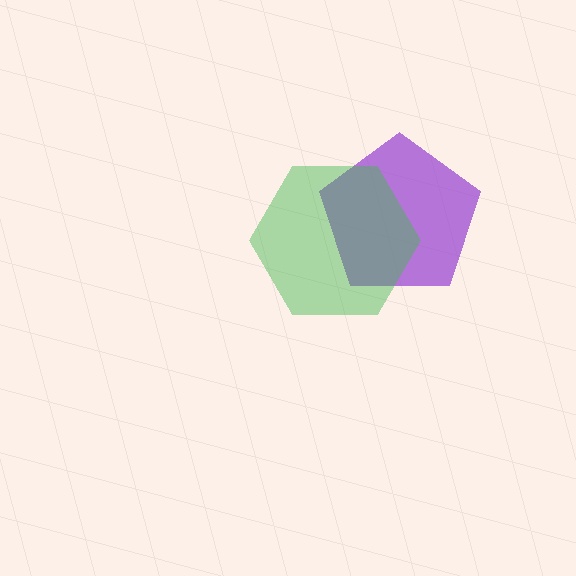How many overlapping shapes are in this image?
There are 2 overlapping shapes in the image.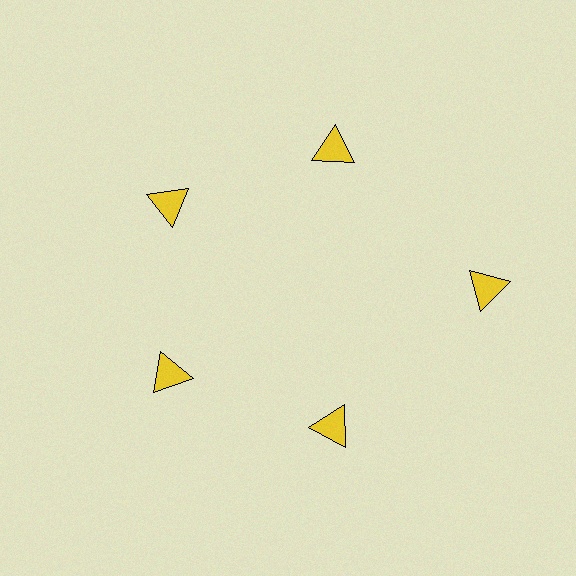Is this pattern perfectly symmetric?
No. The 5 yellow triangles are arranged in a ring, but one element near the 3 o'clock position is pushed outward from the center, breaking the 5-fold rotational symmetry.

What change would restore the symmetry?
The symmetry would be restored by moving it inward, back onto the ring so that all 5 triangles sit at equal angles and equal distance from the center.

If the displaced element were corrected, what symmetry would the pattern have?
It would have 5-fold rotational symmetry — the pattern would map onto itself every 72 degrees.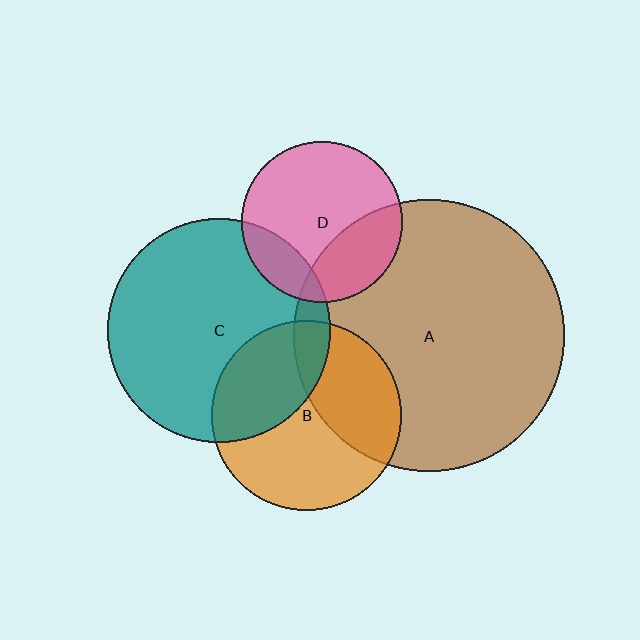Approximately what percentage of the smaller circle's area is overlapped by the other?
Approximately 30%.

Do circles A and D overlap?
Yes.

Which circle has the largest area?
Circle A (brown).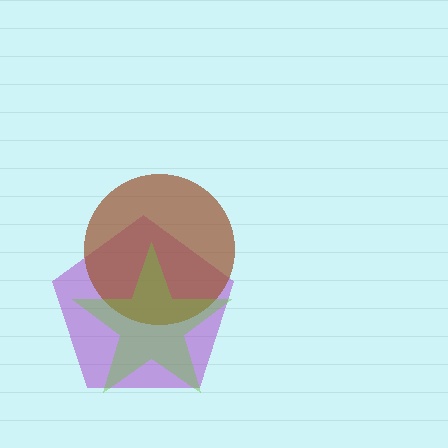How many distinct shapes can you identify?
There are 3 distinct shapes: a purple pentagon, a brown circle, a lime star.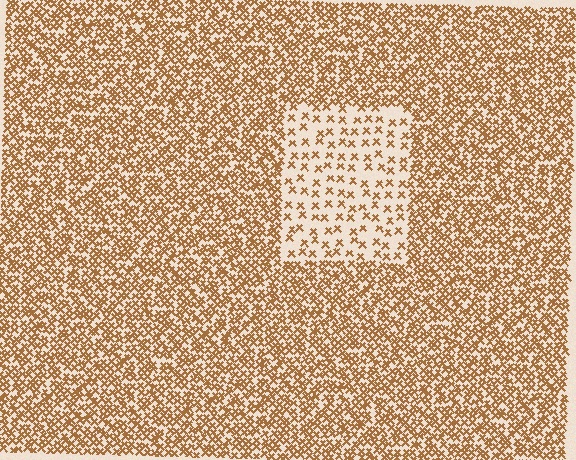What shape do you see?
I see a rectangle.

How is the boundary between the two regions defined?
The boundary is defined by a change in element density (approximately 2.8x ratio). All elements are the same color, size, and shape.